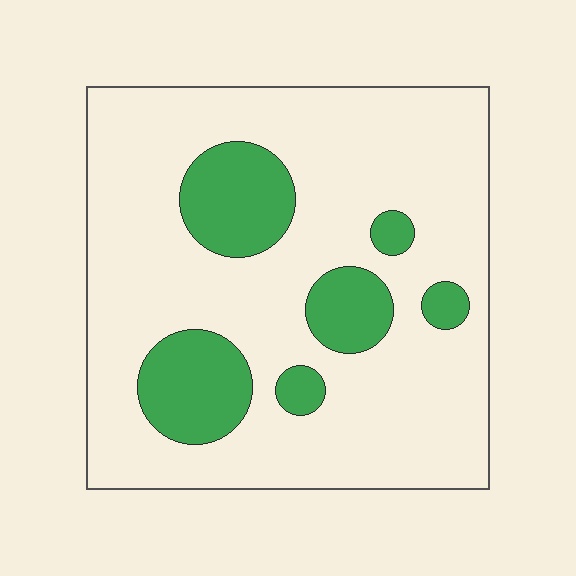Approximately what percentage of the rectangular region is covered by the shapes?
Approximately 20%.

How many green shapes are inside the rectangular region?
6.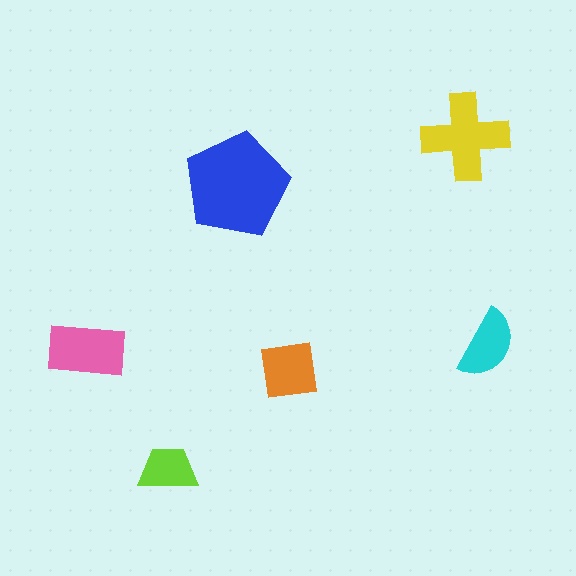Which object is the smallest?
The lime trapezoid.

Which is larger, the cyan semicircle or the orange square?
The orange square.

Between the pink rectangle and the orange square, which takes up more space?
The pink rectangle.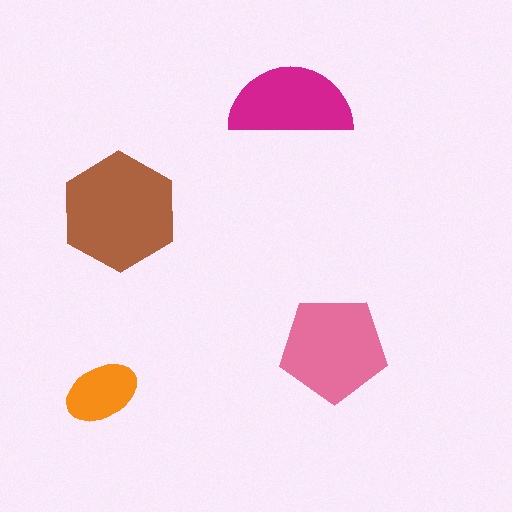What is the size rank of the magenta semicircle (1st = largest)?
3rd.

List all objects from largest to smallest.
The brown hexagon, the pink pentagon, the magenta semicircle, the orange ellipse.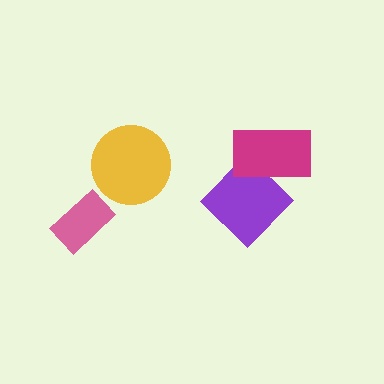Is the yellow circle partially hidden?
No, no other shape covers it.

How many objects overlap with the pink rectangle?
0 objects overlap with the pink rectangle.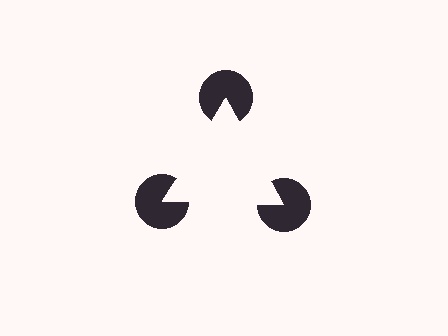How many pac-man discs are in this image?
There are 3 — one at each vertex of the illusory triangle.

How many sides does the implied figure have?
3 sides.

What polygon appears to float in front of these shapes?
An illusory triangle — its edges are inferred from the aligned wedge cuts in the pac-man discs, not physically drawn.